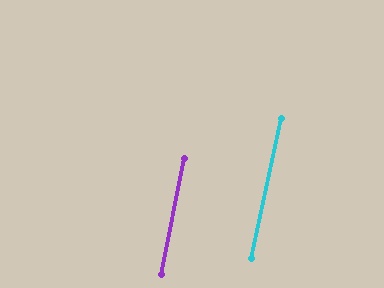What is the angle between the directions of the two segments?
Approximately 1 degree.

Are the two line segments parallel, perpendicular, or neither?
Parallel — their directions differ by only 0.6°.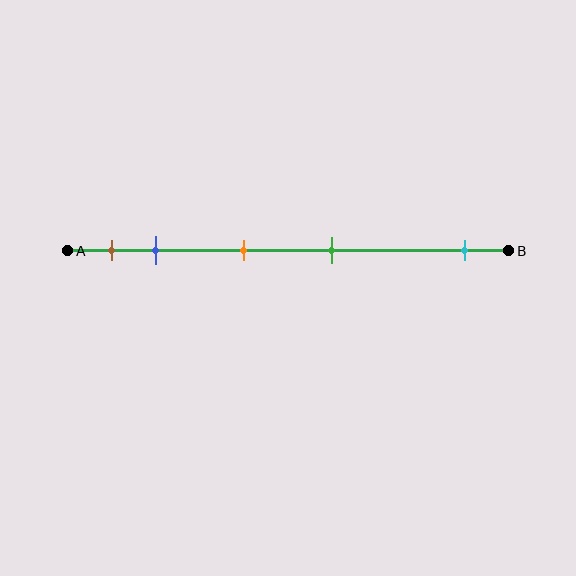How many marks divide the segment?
There are 5 marks dividing the segment.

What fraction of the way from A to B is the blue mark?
The blue mark is approximately 20% (0.2) of the way from A to B.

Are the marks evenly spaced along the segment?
No, the marks are not evenly spaced.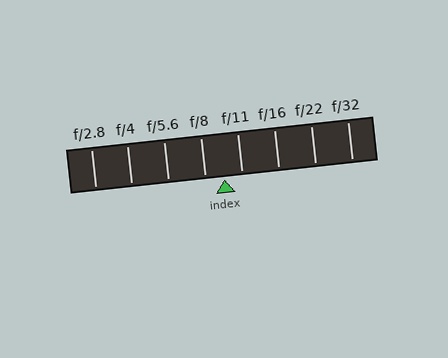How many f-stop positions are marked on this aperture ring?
There are 8 f-stop positions marked.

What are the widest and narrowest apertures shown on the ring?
The widest aperture shown is f/2.8 and the narrowest is f/32.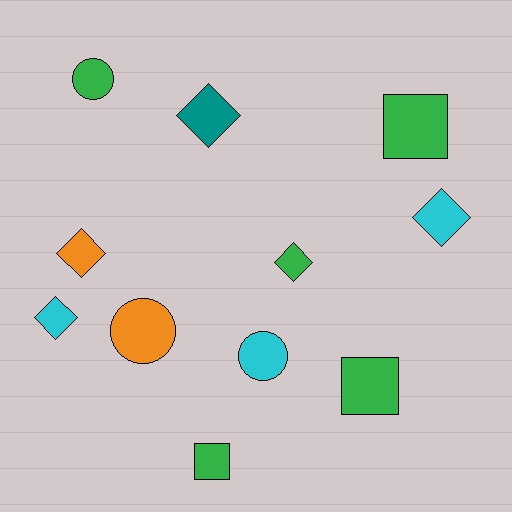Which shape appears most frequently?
Diamond, with 5 objects.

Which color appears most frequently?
Green, with 5 objects.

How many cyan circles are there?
There is 1 cyan circle.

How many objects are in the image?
There are 11 objects.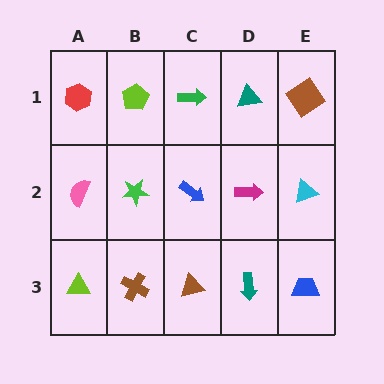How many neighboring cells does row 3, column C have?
3.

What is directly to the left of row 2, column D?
A blue arrow.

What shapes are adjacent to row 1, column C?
A blue arrow (row 2, column C), a lime pentagon (row 1, column B), a teal triangle (row 1, column D).